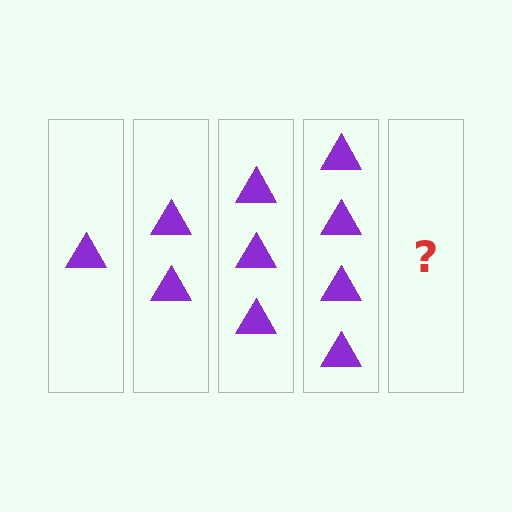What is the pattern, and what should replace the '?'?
The pattern is that each step adds one more triangle. The '?' should be 5 triangles.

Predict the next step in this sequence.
The next step is 5 triangles.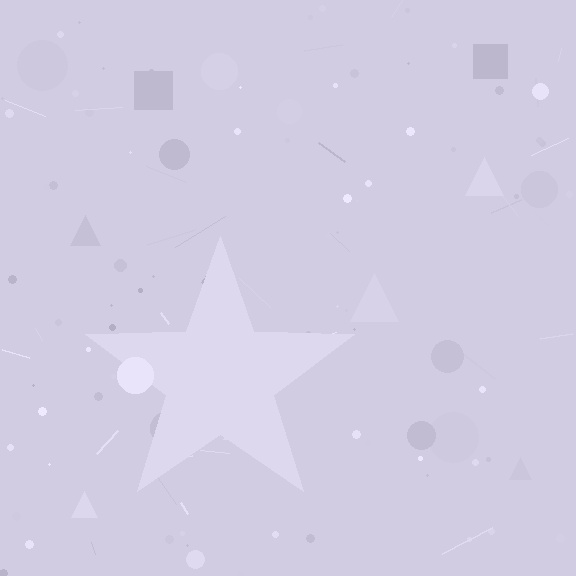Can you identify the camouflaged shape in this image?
The camouflaged shape is a star.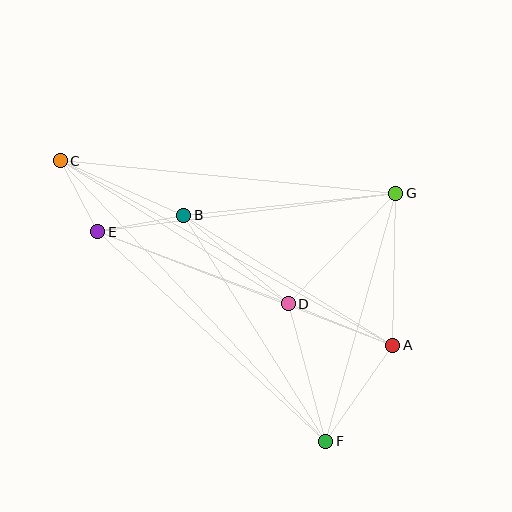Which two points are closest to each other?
Points C and E are closest to each other.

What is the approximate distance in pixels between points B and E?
The distance between B and E is approximately 88 pixels.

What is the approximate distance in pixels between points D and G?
The distance between D and G is approximately 154 pixels.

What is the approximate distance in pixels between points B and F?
The distance between B and F is approximately 267 pixels.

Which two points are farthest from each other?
Points C and F are farthest from each other.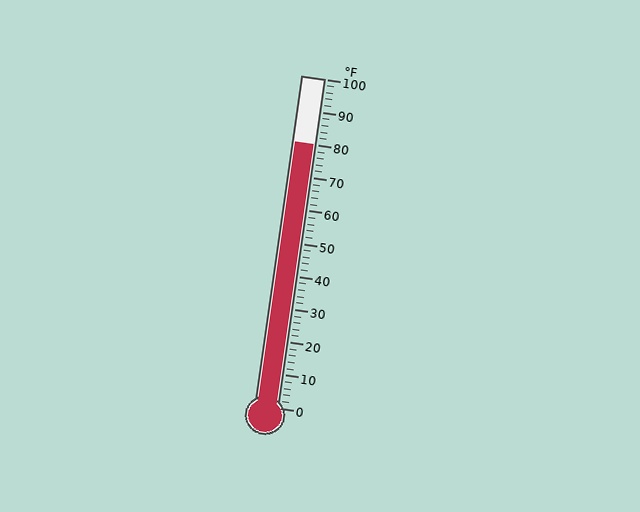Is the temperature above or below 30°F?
The temperature is above 30°F.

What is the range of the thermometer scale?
The thermometer scale ranges from 0°F to 100°F.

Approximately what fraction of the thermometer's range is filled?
The thermometer is filled to approximately 80% of its range.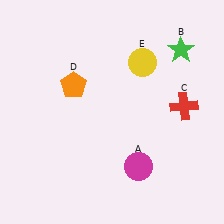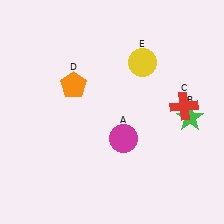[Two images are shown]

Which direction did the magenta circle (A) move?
The magenta circle (A) moved up.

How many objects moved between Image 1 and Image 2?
2 objects moved between the two images.